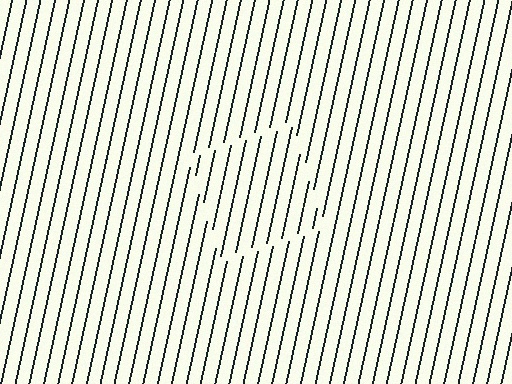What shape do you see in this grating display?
An illusory square. The interior of the shape contains the same grating, shifted by half a period — the contour is defined by the phase discontinuity where line-ends from the inner and outer gratings abut.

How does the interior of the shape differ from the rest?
The interior of the shape contains the same grating, shifted by half a period — the contour is defined by the phase discontinuity where line-ends from the inner and outer gratings abut.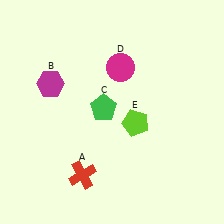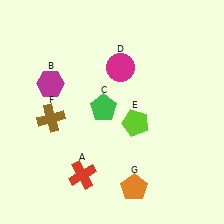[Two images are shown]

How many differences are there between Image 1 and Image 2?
There are 2 differences between the two images.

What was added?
A brown cross (F), an orange pentagon (G) were added in Image 2.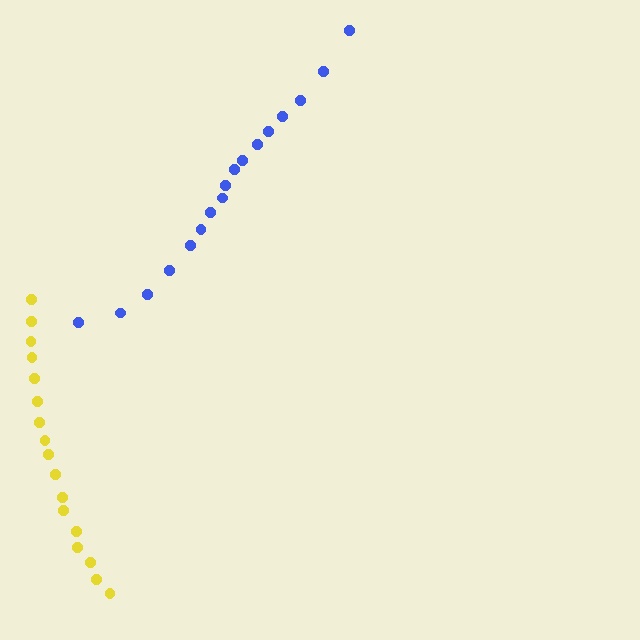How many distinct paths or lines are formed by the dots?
There are 2 distinct paths.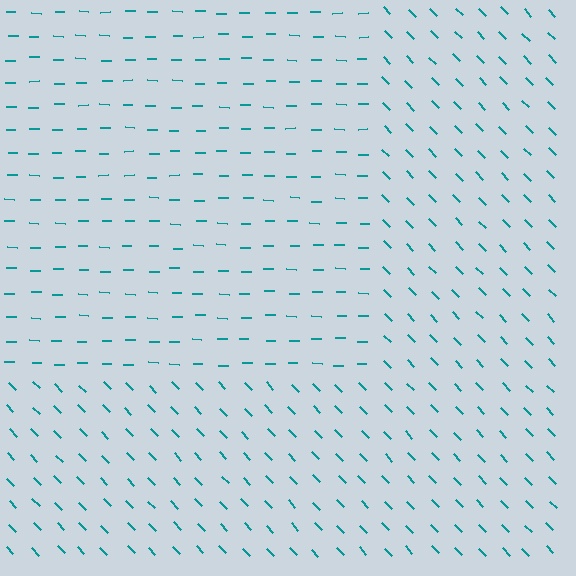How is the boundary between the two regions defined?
The boundary is defined purely by a change in line orientation (approximately 45 degrees difference). All lines are the same color and thickness.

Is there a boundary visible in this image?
Yes, there is a texture boundary formed by a change in line orientation.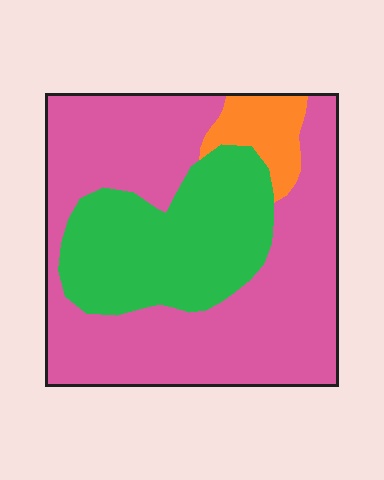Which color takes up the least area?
Orange, at roughly 5%.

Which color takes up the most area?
Pink, at roughly 65%.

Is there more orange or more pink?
Pink.